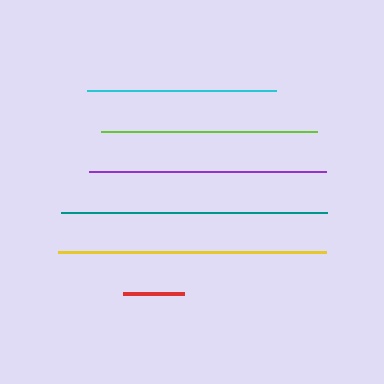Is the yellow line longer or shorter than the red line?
The yellow line is longer than the red line.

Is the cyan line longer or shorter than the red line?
The cyan line is longer than the red line.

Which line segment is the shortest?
The red line is the shortest at approximately 61 pixels.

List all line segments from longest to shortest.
From longest to shortest: yellow, teal, purple, lime, cyan, red.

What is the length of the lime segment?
The lime segment is approximately 216 pixels long.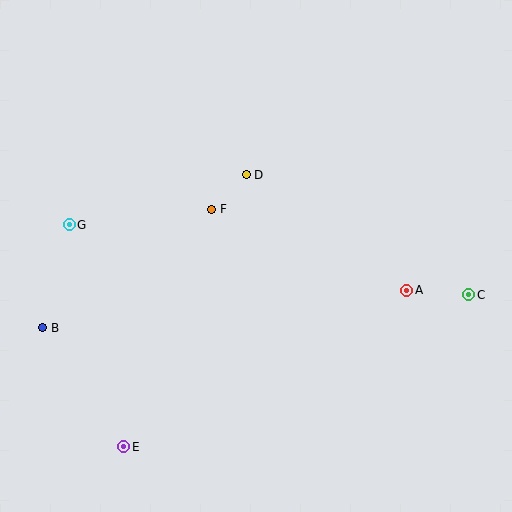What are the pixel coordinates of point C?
Point C is at (469, 295).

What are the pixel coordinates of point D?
Point D is at (246, 175).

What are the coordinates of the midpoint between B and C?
The midpoint between B and C is at (256, 311).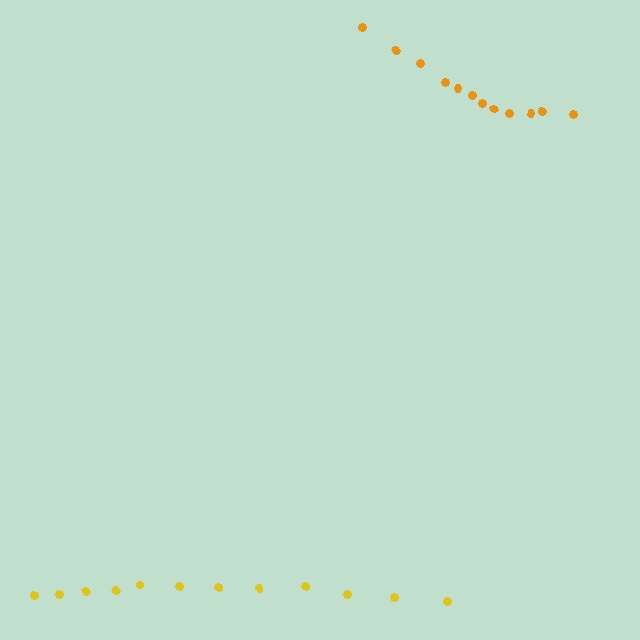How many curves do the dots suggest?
There are 2 distinct paths.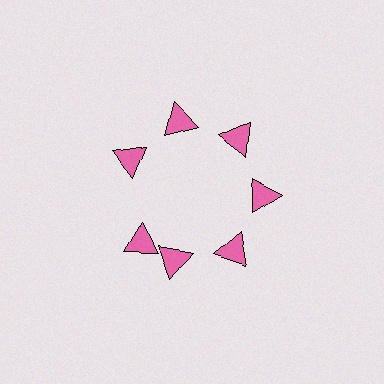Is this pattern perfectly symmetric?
No. The 7 pink triangles are arranged in a ring, but one element near the 8 o'clock position is rotated out of alignment along the ring, breaking the 7-fold rotational symmetry.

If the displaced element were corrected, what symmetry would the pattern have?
It would have 7-fold rotational symmetry — the pattern would map onto itself every 51 degrees.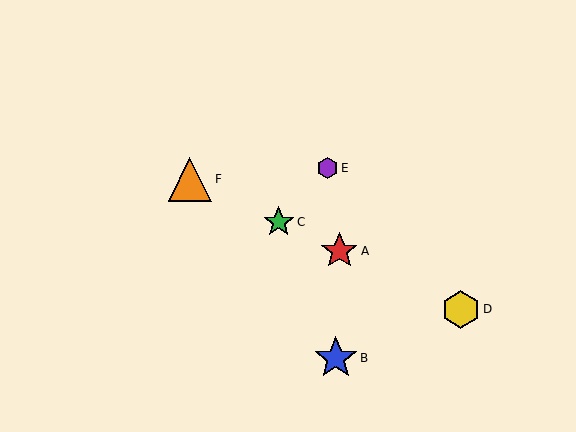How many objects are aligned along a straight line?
4 objects (A, C, D, F) are aligned along a straight line.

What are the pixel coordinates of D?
Object D is at (461, 309).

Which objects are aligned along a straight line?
Objects A, C, D, F are aligned along a straight line.